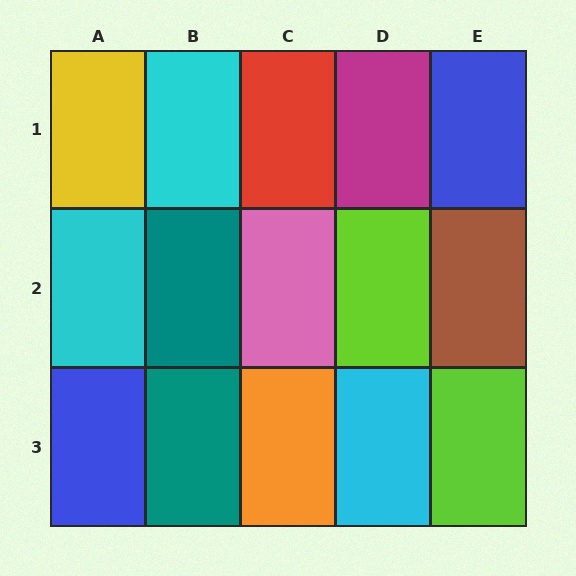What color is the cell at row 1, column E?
Blue.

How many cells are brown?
1 cell is brown.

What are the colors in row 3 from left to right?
Blue, teal, orange, cyan, lime.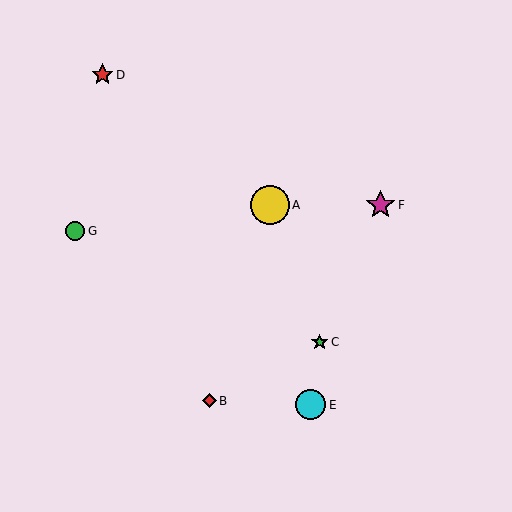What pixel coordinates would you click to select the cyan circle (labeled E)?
Click at (311, 405) to select the cyan circle E.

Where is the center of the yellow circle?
The center of the yellow circle is at (270, 205).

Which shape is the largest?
The yellow circle (labeled A) is the largest.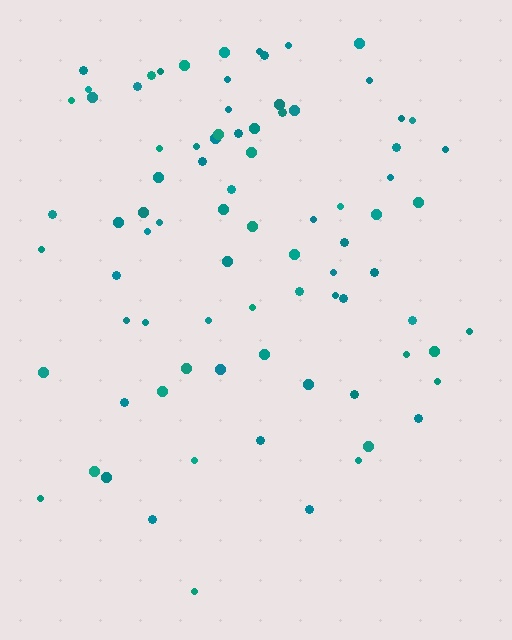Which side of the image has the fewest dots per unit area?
The bottom.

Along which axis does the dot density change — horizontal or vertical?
Vertical.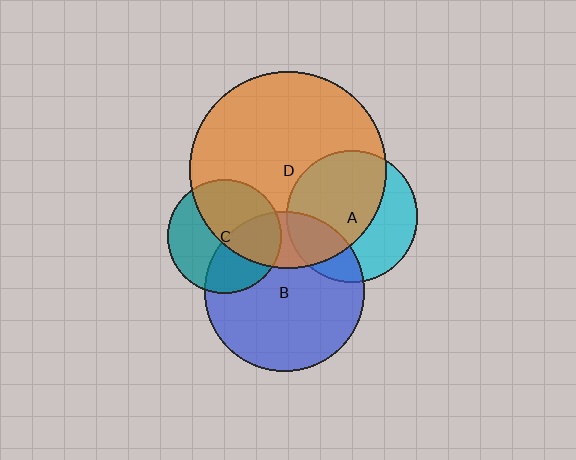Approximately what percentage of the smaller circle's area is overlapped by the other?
Approximately 25%.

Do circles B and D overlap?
Yes.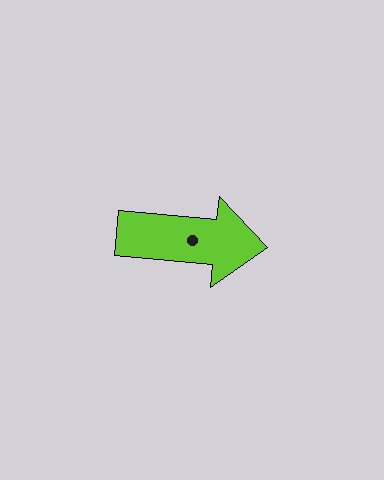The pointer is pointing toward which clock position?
Roughly 3 o'clock.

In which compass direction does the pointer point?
East.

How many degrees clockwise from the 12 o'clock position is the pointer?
Approximately 95 degrees.